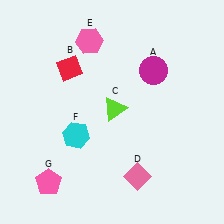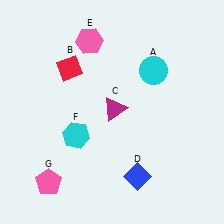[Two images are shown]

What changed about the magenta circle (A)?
In Image 1, A is magenta. In Image 2, it changed to cyan.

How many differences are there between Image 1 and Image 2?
There are 3 differences between the two images.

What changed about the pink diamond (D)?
In Image 1, D is pink. In Image 2, it changed to blue.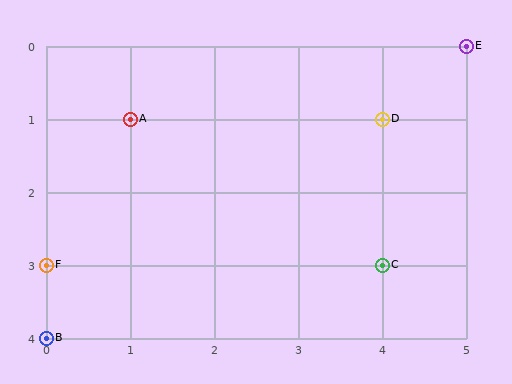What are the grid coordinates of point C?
Point C is at grid coordinates (4, 3).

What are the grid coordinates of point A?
Point A is at grid coordinates (1, 1).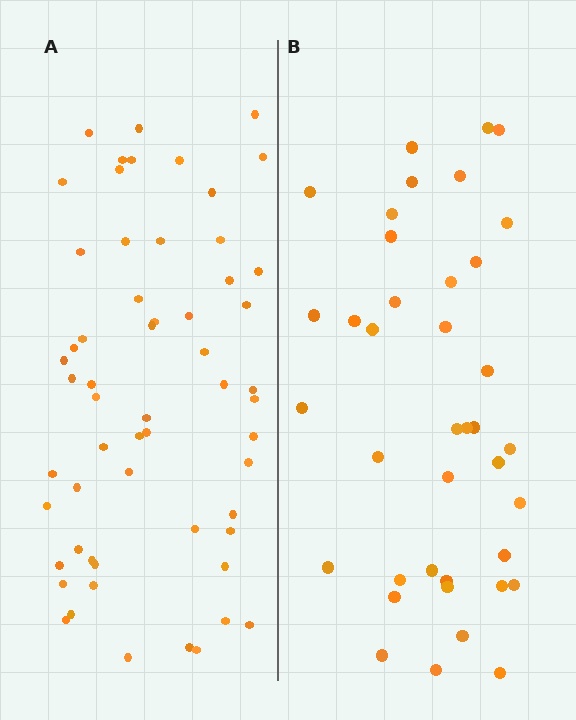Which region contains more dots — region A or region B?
Region A (the left region) has more dots.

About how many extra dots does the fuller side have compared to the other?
Region A has approximately 20 more dots than region B.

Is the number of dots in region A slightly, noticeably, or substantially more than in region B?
Region A has substantially more. The ratio is roughly 1.5 to 1.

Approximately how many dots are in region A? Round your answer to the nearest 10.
About 60 dots. (The exact count is 58, which rounds to 60.)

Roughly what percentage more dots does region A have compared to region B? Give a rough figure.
About 50% more.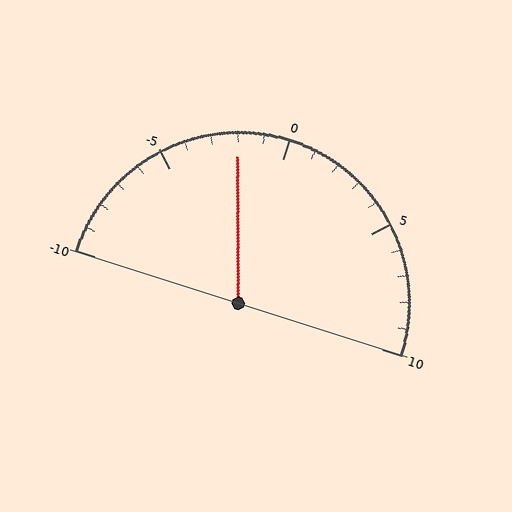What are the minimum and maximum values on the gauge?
The gauge ranges from -10 to 10.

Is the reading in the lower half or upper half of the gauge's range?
The reading is in the lower half of the range (-10 to 10).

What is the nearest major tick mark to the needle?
The nearest major tick mark is 0.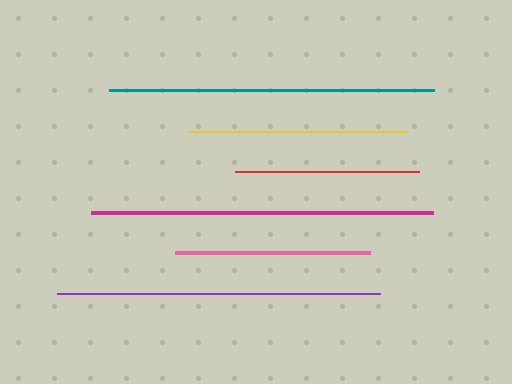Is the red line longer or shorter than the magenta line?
The magenta line is longer than the red line.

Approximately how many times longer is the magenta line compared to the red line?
The magenta line is approximately 1.9 times the length of the red line.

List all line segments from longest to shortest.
From longest to shortest: magenta, teal, purple, yellow, pink, red.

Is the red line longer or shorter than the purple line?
The purple line is longer than the red line.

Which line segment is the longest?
The magenta line is the longest at approximately 342 pixels.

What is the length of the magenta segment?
The magenta segment is approximately 342 pixels long.